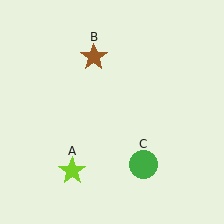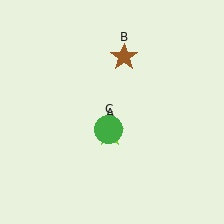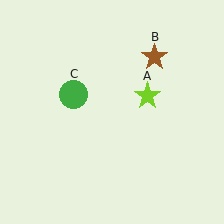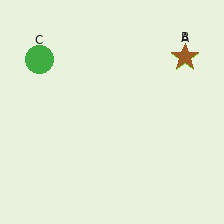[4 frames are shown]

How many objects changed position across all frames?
3 objects changed position: lime star (object A), brown star (object B), green circle (object C).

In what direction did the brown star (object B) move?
The brown star (object B) moved right.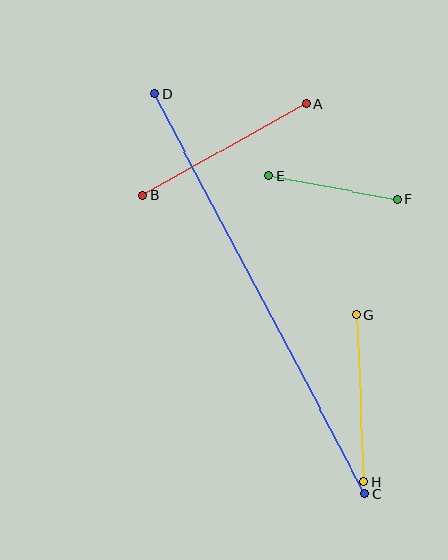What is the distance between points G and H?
The distance is approximately 167 pixels.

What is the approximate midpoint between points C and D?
The midpoint is at approximately (260, 294) pixels.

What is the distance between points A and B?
The distance is approximately 187 pixels.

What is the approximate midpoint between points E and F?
The midpoint is at approximately (333, 187) pixels.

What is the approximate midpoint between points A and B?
The midpoint is at approximately (224, 149) pixels.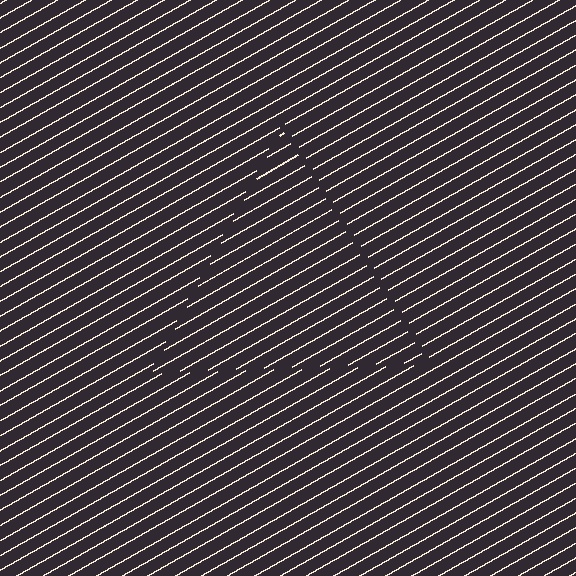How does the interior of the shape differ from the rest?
The interior of the shape contains the same grating, shifted by half a period — the contour is defined by the phase discontinuity where line-ends from the inner and outer gratings abut.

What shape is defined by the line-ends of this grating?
An illusory triangle. The interior of the shape contains the same grating, shifted by half a period — the contour is defined by the phase discontinuity where line-ends from the inner and outer gratings abut.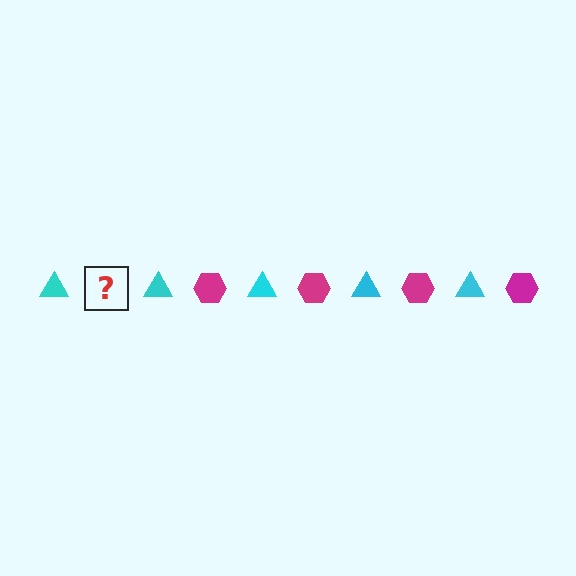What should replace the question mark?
The question mark should be replaced with a magenta hexagon.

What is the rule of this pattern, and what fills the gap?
The rule is that the pattern alternates between cyan triangle and magenta hexagon. The gap should be filled with a magenta hexagon.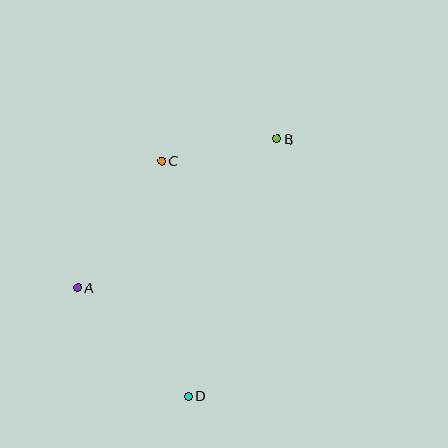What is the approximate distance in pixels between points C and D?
The distance between C and D is approximately 237 pixels.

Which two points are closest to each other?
Points B and C are closest to each other.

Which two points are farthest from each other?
Points B and D are farthest from each other.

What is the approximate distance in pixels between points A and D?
The distance between A and D is approximately 155 pixels.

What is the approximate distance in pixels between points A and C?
The distance between A and C is approximately 152 pixels.